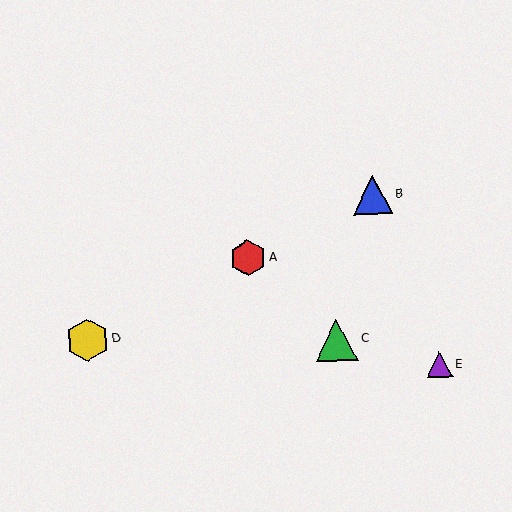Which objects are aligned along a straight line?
Objects A, B, D are aligned along a straight line.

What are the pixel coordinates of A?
Object A is at (248, 258).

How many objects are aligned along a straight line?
3 objects (A, B, D) are aligned along a straight line.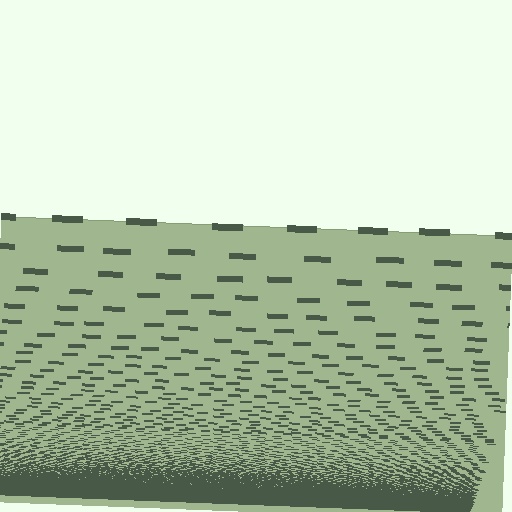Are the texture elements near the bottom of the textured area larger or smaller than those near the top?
Smaller. The gradient is inverted — elements near the bottom are smaller and denser.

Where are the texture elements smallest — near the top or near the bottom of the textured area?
Near the bottom.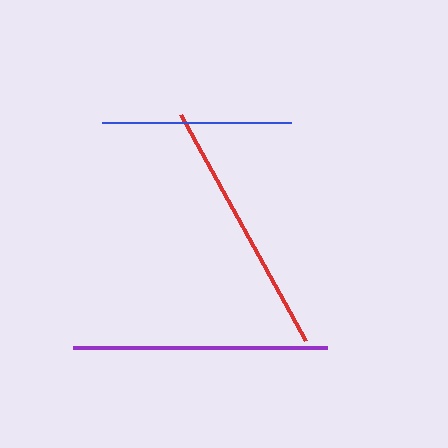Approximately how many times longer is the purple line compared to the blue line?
The purple line is approximately 1.3 times the length of the blue line.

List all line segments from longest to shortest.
From longest to shortest: red, purple, blue.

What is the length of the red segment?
The red segment is approximately 258 pixels long.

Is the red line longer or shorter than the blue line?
The red line is longer than the blue line.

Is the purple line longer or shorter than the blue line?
The purple line is longer than the blue line.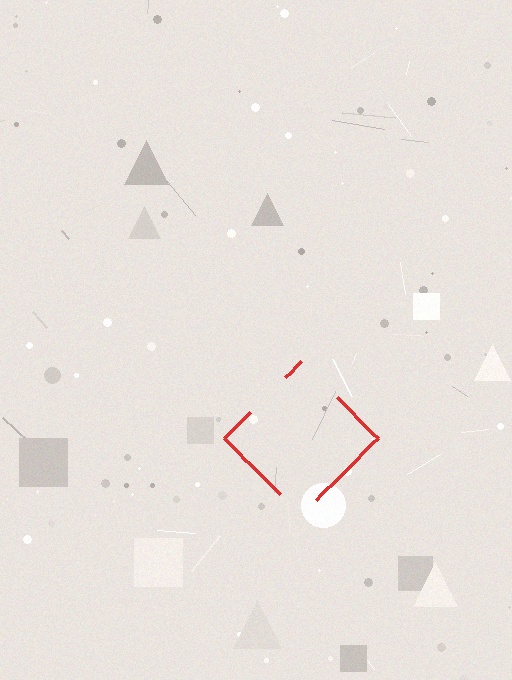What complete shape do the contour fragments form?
The contour fragments form a diamond.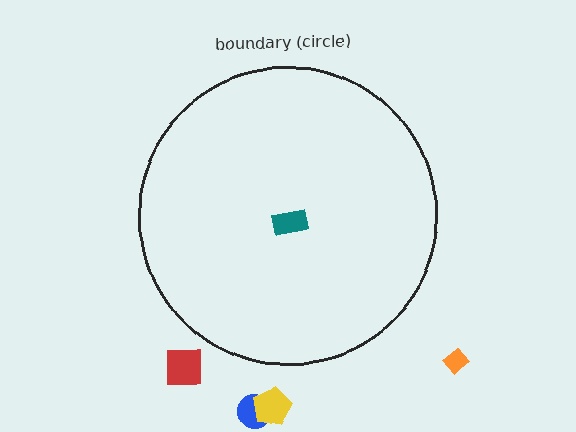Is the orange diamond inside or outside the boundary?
Outside.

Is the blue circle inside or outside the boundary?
Outside.